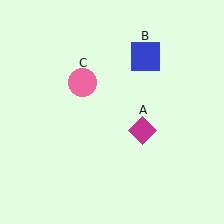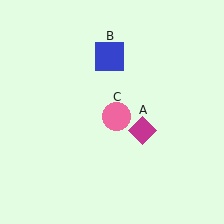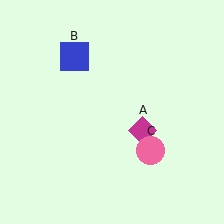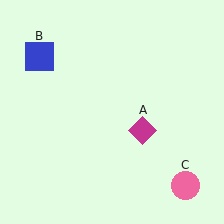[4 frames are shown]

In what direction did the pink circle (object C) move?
The pink circle (object C) moved down and to the right.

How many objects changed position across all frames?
2 objects changed position: blue square (object B), pink circle (object C).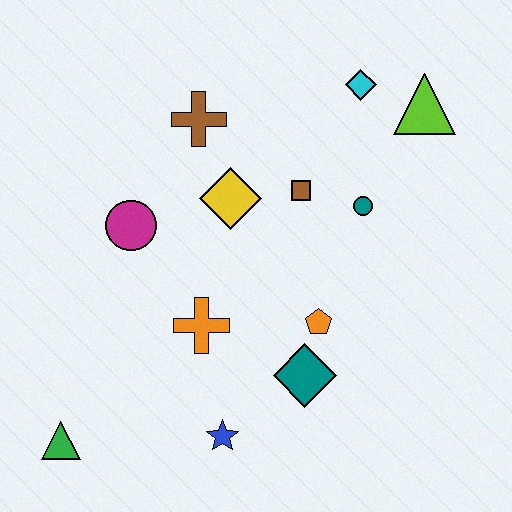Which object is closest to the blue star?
The teal diamond is closest to the blue star.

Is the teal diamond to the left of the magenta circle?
No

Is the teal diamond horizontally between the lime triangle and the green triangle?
Yes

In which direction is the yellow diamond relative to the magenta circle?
The yellow diamond is to the right of the magenta circle.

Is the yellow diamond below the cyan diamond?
Yes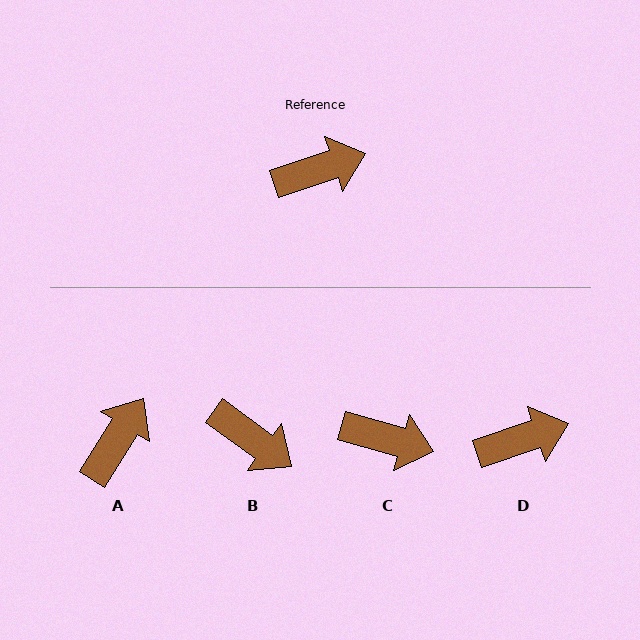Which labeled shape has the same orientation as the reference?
D.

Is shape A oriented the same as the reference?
No, it is off by about 40 degrees.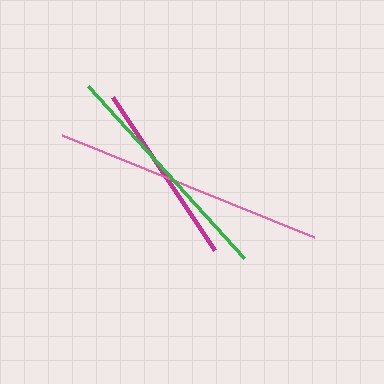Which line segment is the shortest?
The magenta line is the shortest at approximately 184 pixels.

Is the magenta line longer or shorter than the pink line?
The pink line is longer than the magenta line.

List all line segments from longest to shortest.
From longest to shortest: pink, green, magenta.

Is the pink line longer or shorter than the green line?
The pink line is longer than the green line.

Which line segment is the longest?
The pink line is the longest at approximately 272 pixels.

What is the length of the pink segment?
The pink segment is approximately 272 pixels long.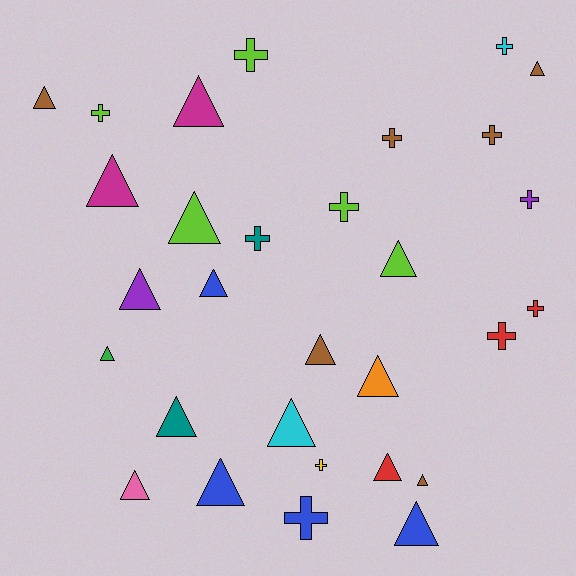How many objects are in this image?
There are 30 objects.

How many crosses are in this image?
There are 12 crosses.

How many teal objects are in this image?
There are 2 teal objects.